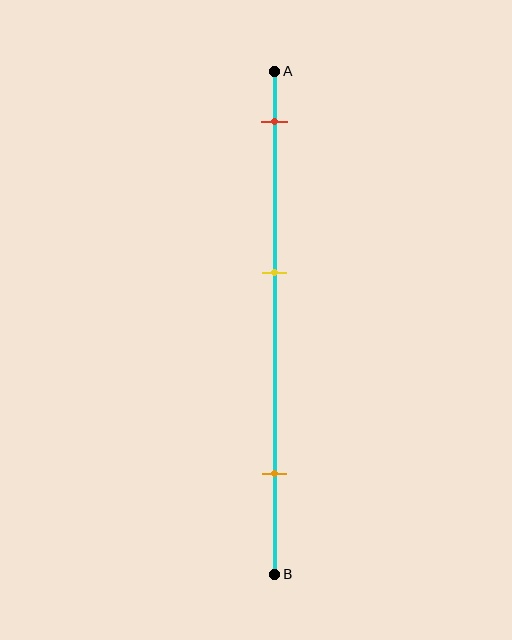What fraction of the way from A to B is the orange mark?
The orange mark is approximately 80% (0.8) of the way from A to B.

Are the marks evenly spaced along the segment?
Yes, the marks are approximately evenly spaced.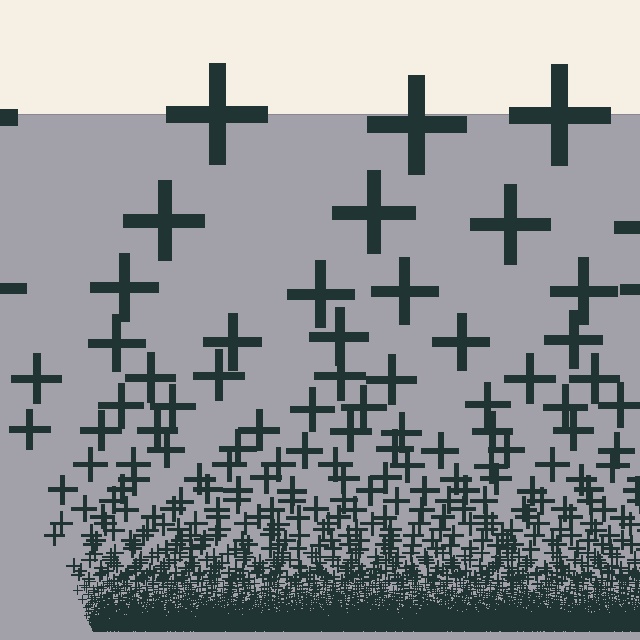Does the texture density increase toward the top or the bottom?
Density increases toward the bottom.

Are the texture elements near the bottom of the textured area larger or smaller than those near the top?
Smaller. The gradient is inverted — elements near the bottom are smaller and denser.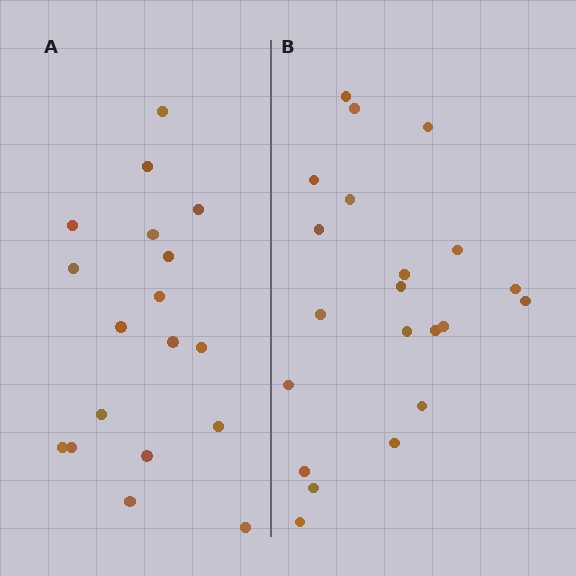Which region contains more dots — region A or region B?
Region B (the right region) has more dots.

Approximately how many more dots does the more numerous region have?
Region B has just a few more — roughly 2 or 3 more dots than region A.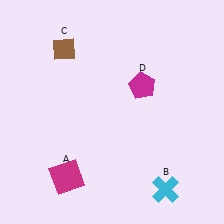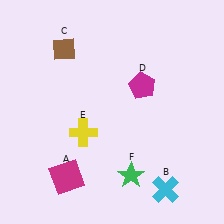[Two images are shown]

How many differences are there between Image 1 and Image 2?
There are 2 differences between the two images.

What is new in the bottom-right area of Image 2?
A green star (F) was added in the bottom-right area of Image 2.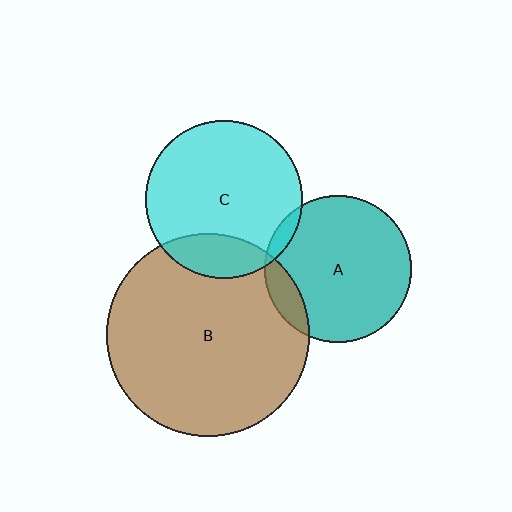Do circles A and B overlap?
Yes.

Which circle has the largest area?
Circle B (brown).